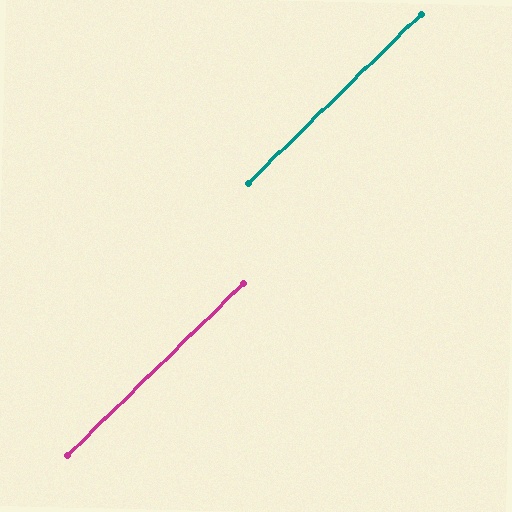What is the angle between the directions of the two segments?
Approximately 0 degrees.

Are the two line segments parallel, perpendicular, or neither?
Parallel — their directions differ by only 0.1°.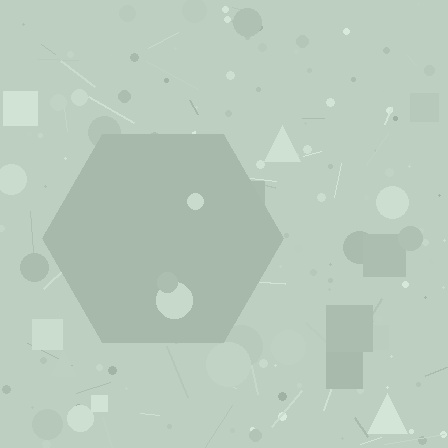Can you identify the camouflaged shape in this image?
The camouflaged shape is a hexagon.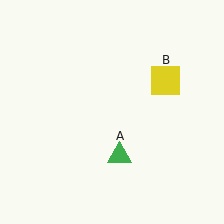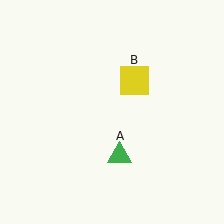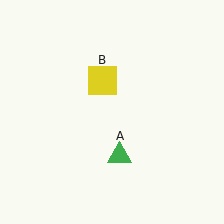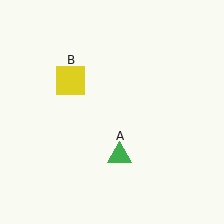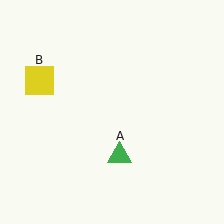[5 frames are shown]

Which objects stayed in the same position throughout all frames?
Green triangle (object A) remained stationary.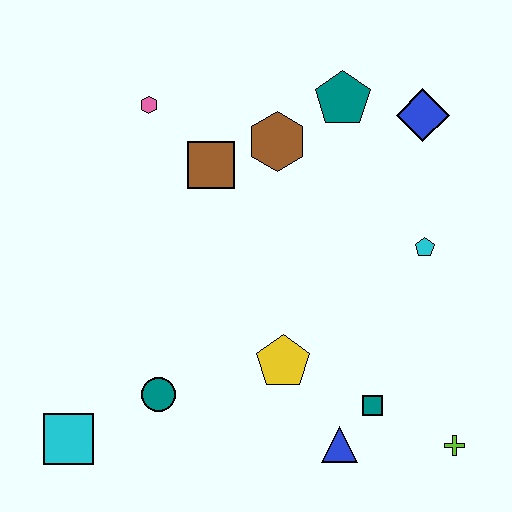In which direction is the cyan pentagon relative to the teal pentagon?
The cyan pentagon is below the teal pentagon.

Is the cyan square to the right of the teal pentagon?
No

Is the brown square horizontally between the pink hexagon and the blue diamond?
Yes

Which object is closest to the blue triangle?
The teal square is closest to the blue triangle.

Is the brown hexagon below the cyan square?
No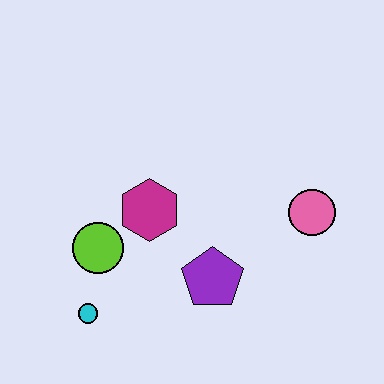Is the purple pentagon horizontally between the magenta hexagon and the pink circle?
Yes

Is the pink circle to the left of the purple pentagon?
No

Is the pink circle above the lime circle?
Yes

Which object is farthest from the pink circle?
The cyan circle is farthest from the pink circle.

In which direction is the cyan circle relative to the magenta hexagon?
The cyan circle is below the magenta hexagon.